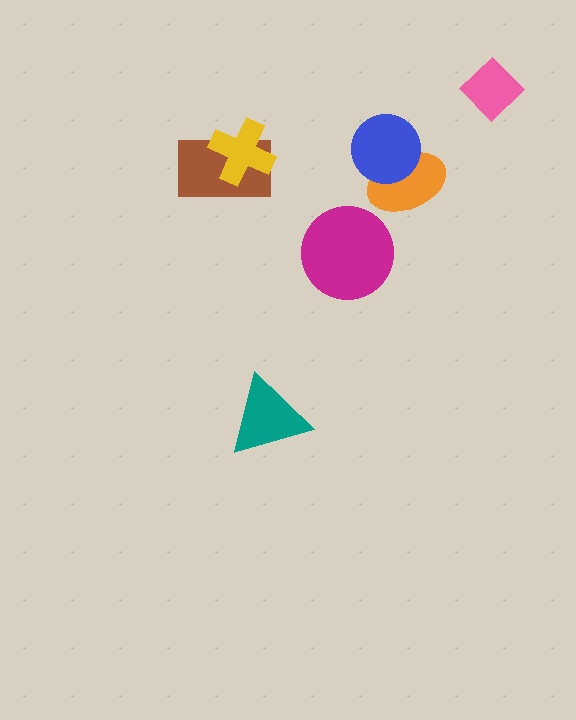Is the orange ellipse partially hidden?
Yes, it is partially covered by another shape.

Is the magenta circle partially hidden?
No, no other shape covers it.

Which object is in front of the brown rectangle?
The yellow cross is in front of the brown rectangle.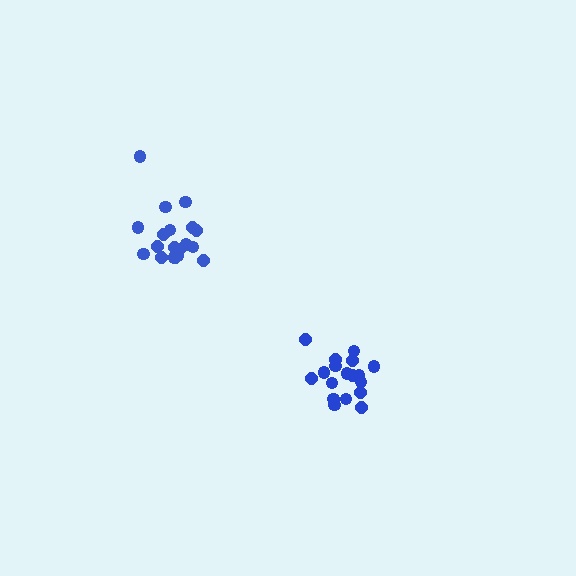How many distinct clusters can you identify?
There are 2 distinct clusters.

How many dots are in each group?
Group 1: 19 dots, Group 2: 19 dots (38 total).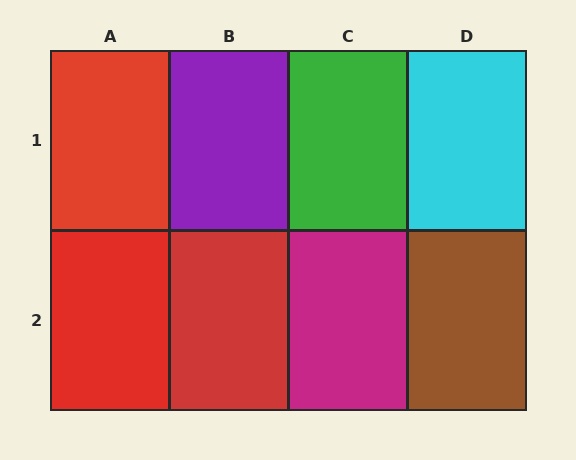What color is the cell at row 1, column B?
Purple.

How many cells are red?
3 cells are red.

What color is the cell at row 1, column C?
Green.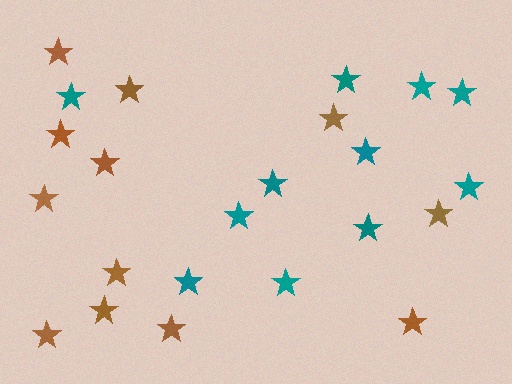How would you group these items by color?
There are 2 groups: one group of teal stars (11) and one group of brown stars (12).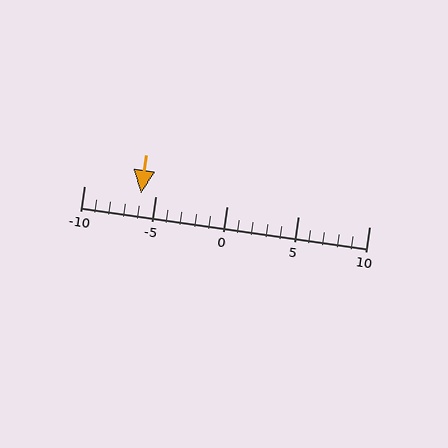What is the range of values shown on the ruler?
The ruler shows values from -10 to 10.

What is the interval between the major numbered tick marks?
The major tick marks are spaced 5 units apart.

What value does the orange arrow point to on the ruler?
The orange arrow points to approximately -6.